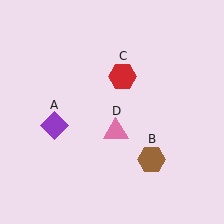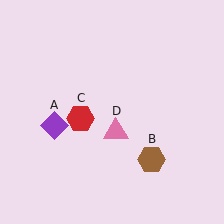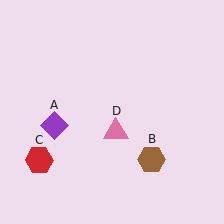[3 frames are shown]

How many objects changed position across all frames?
1 object changed position: red hexagon (object C).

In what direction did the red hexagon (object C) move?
The red hexagon (object C) moved down and to the left.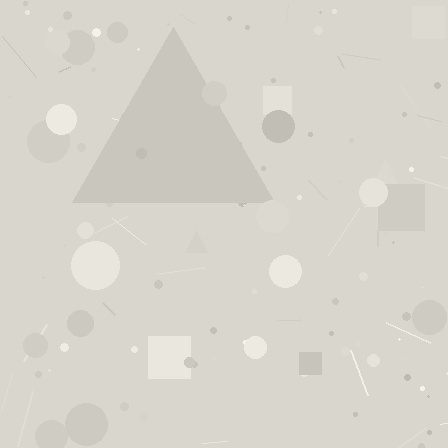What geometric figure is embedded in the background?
A triangle is embedded in the background.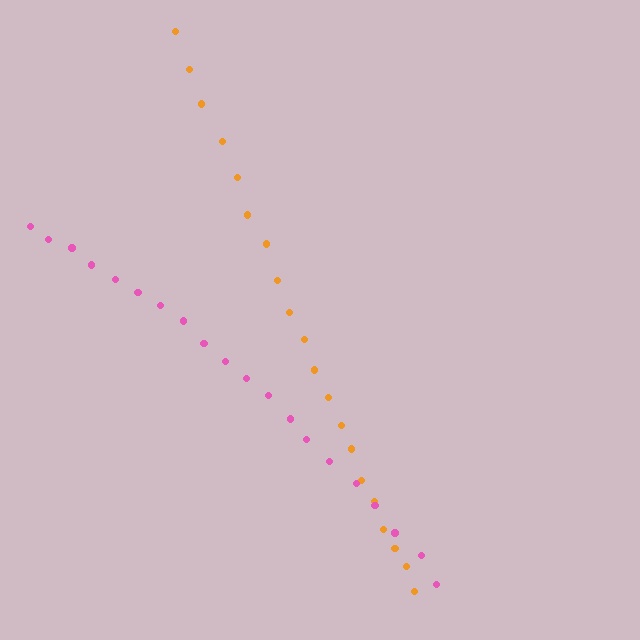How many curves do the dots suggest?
There are 2 distinct paths.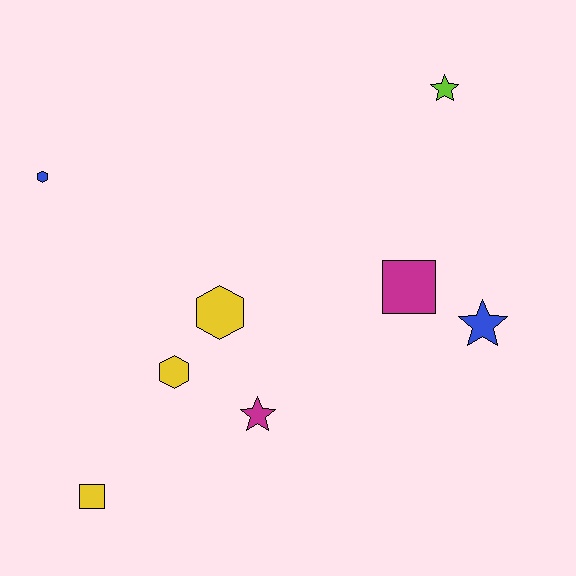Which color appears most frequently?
Yellow, with 3 objects.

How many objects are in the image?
There are 8 objects.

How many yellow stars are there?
There are no yellow stars.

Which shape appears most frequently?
Hexagon, with 3 objects.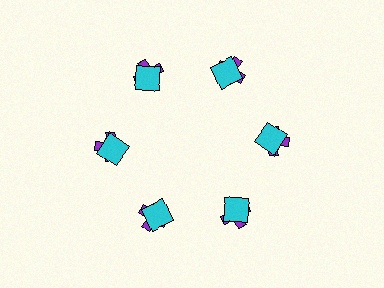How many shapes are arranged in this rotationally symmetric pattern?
There are 12 shapes, arranged in 6 groups of 2.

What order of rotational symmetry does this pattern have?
This pattern has 6-fold rotational symmetry.